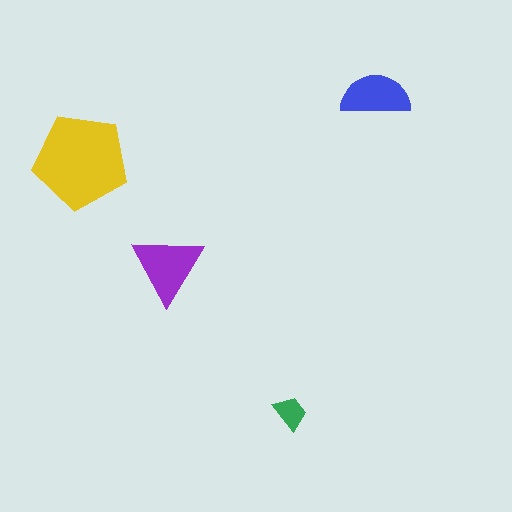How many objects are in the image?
There are 4 objects in the image.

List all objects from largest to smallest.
The yellow pentagon, the purple triangle, the blue semicircle, the green trapezoid.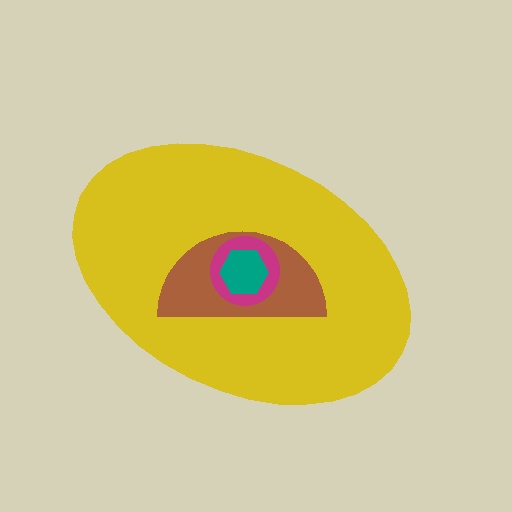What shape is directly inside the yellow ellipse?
The brown semicircle.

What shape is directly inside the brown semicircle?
The magenta circle.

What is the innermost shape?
The teal hexagon.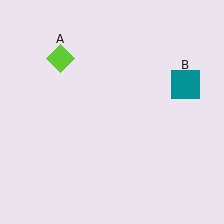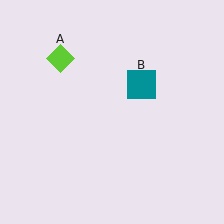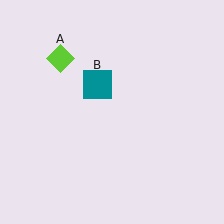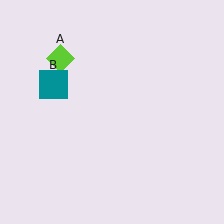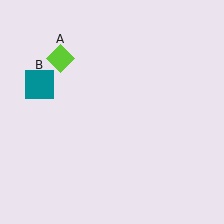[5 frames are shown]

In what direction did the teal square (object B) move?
The teal square (object B) moved left.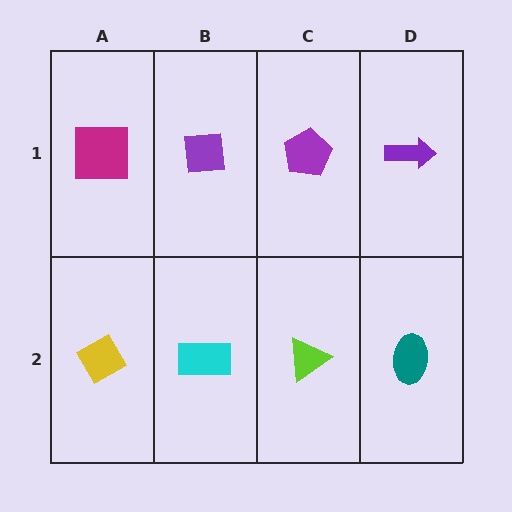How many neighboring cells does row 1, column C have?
3.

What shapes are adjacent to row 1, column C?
A lime triangle (row 2, column C), a purple square (row 1, column B), a purple arrow (row 1, column D).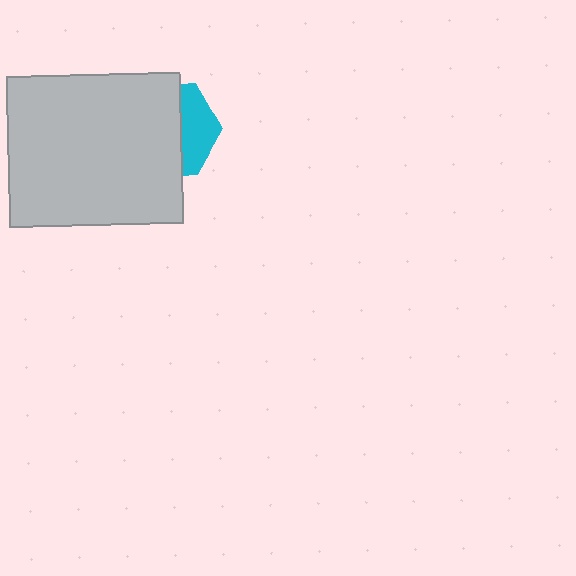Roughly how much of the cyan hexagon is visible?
A small part of it is visible (roughly 36%).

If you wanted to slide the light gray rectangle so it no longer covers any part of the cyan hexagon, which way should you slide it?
Slide it left — that is the most direct way to separate the two shapes.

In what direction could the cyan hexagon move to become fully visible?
The cyan hexagon could move right. That would shift it out from behind the light gray rectangle entirely.